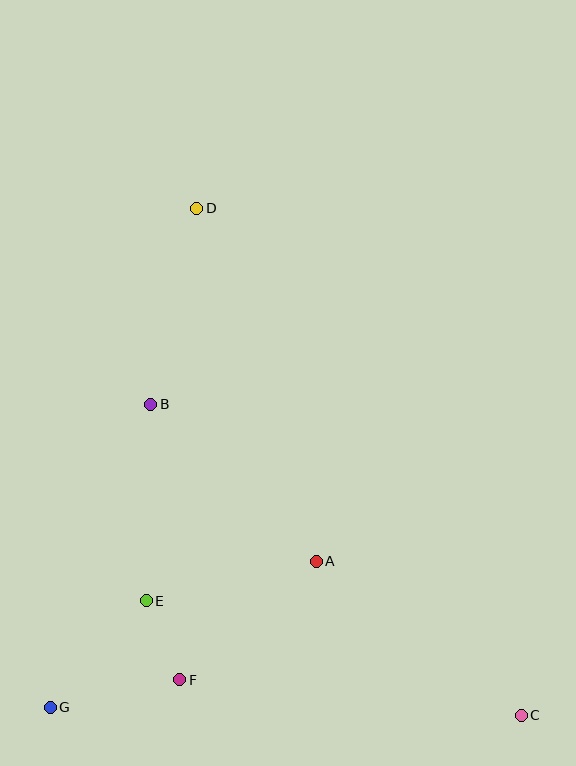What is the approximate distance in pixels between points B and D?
The distance between B and D is approximately 201 pixels.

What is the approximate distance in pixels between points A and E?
The distance between A and E is approximately 174 pixels.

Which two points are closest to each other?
Points E and F are closest to each other.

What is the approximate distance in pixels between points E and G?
The distance between E and G is approximately 144 pixels.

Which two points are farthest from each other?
Points C and D are farthest from each other.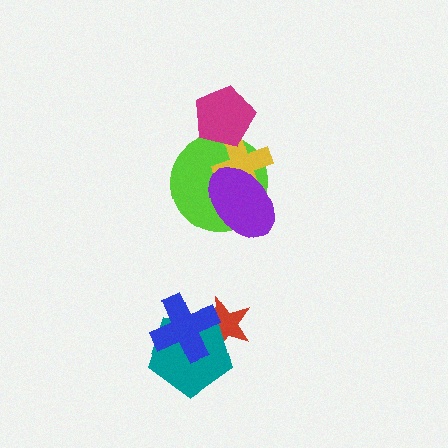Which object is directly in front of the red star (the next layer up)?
The teal pentagon is directly in front of the red star.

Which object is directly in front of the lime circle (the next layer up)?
The yellow cross is directly in front of the lime circle.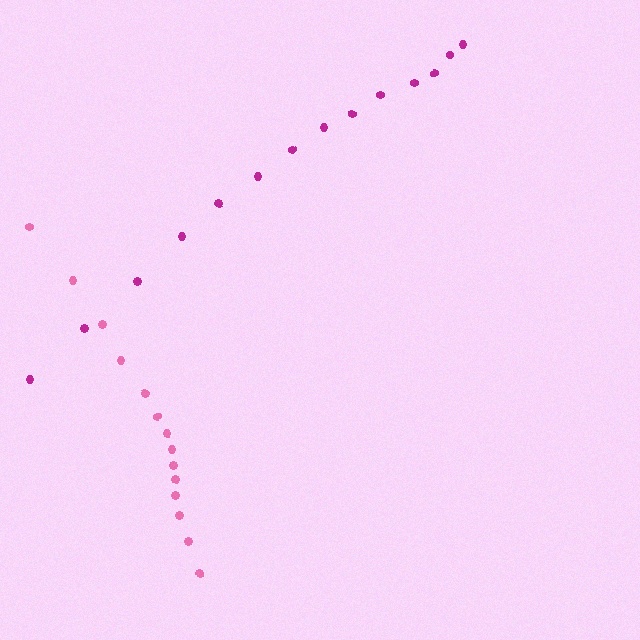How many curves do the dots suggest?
There are 2 distinct paths.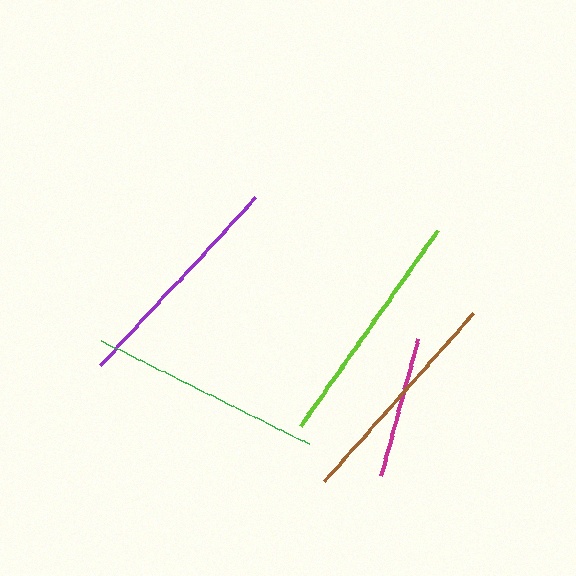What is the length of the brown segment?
The brown segment is approximately 224 pixels long.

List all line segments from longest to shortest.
From longest to shortest: lime, green, purple, brown, magenta.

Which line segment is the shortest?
The magenta line is the shortest at approximately 141 pixels.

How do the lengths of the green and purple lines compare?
The green and purple lines are approximately the same length.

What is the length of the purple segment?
The purple segment is approximately 228 pixels long.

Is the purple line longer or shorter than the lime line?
The lime line is longer than the purple line.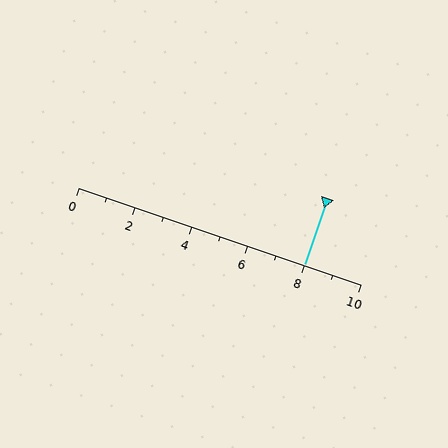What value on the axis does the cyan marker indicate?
The marker indicates approximately 8.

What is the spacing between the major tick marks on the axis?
The major ticks are spaced 2 apart.